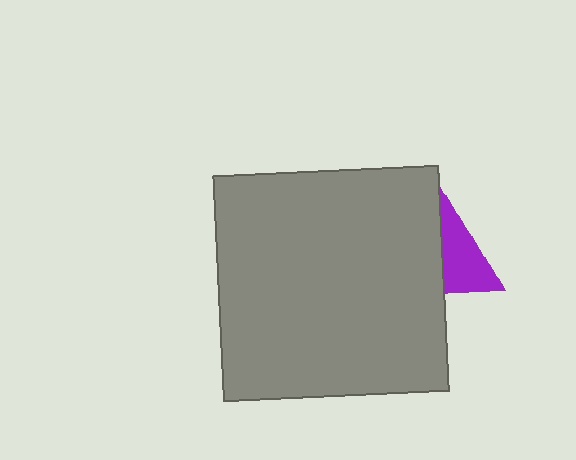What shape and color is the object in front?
The object in front is a gray square.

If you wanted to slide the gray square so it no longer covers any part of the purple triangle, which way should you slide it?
Slide it left — that is the most direct way to separate the two shapes.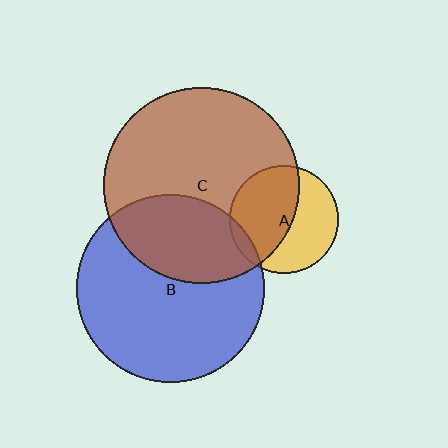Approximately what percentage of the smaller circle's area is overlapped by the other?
Approximately 55%.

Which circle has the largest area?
Circle C (brown).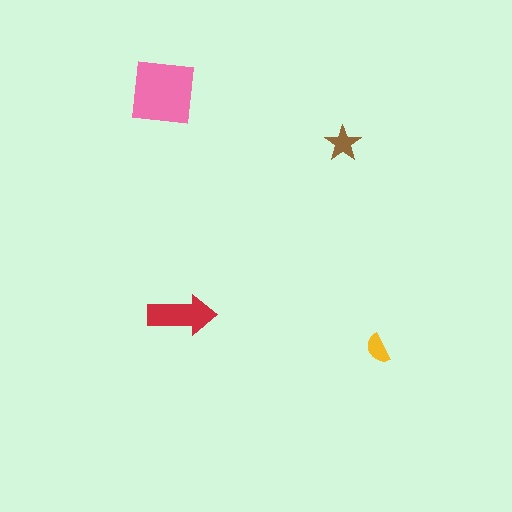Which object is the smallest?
The yellow semicircle.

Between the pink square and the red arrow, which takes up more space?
The pink square.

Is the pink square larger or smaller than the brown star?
Larger.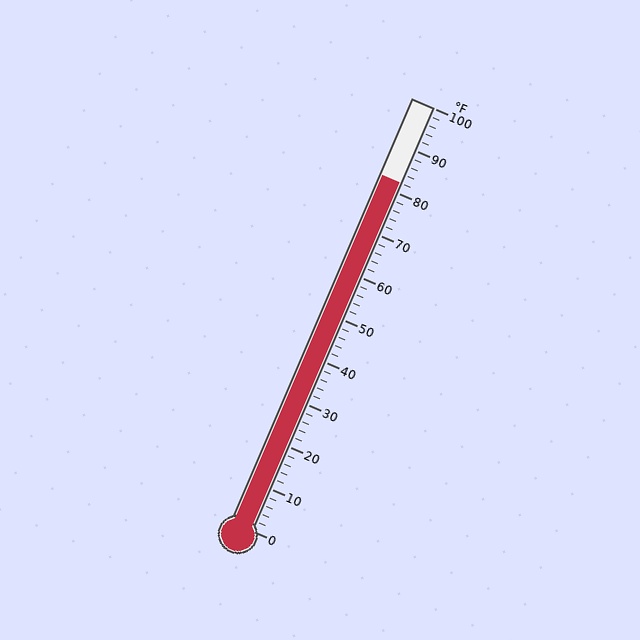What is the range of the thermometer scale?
The thermometer scale ranges from 0°F to 100°F.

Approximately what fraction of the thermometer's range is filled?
The thermometer is filled to approximately 80% of its range.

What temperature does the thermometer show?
The thermometer shows approximately 82°F.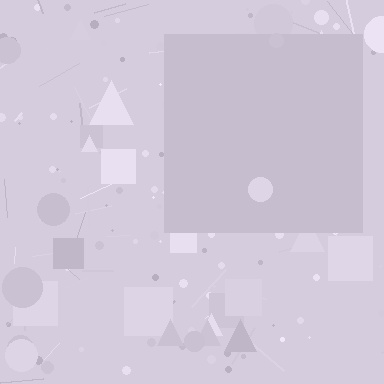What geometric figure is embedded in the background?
A square is embedded in the background.